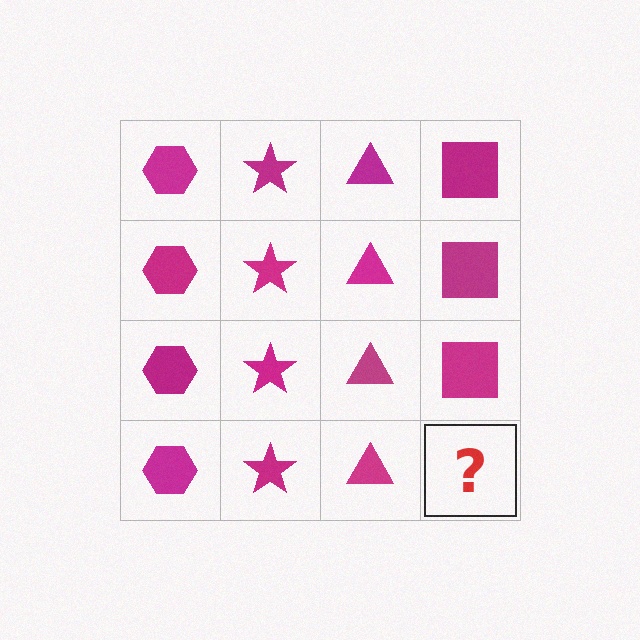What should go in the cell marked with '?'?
The missing cell should contain a magenta square.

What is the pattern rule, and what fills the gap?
The rule is that each column has a consistent shape. The gap should be filled with a magenta square.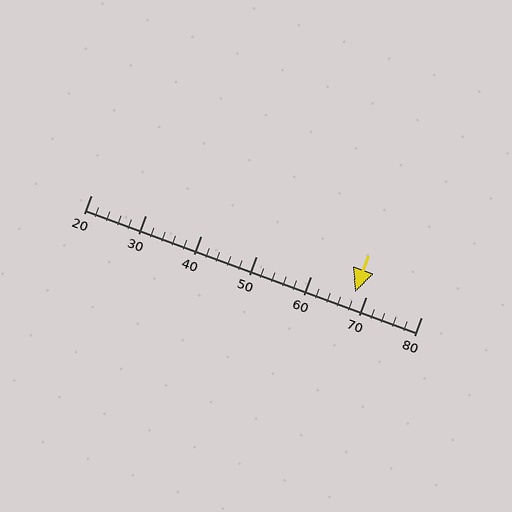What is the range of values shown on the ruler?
The ruler shows values from 20 to 80.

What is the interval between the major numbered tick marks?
The major tick marks are spaced 10 units apart.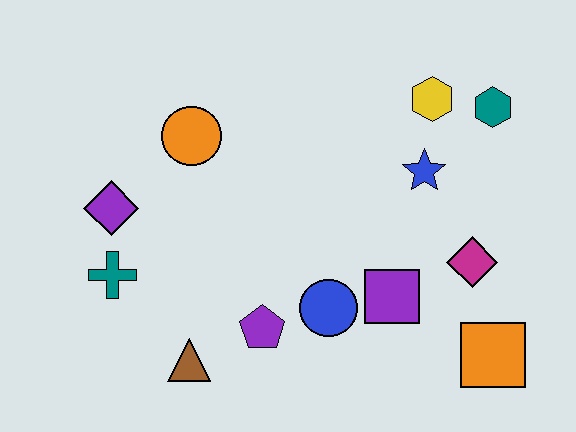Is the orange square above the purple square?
No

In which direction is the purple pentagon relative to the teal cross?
The purple pentagon is to the right of the teal cross.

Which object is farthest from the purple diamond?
The orange square is farthest from the purple diamond.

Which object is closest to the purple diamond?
The teal cross is closest to the purple diamond.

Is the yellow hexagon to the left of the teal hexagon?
Yes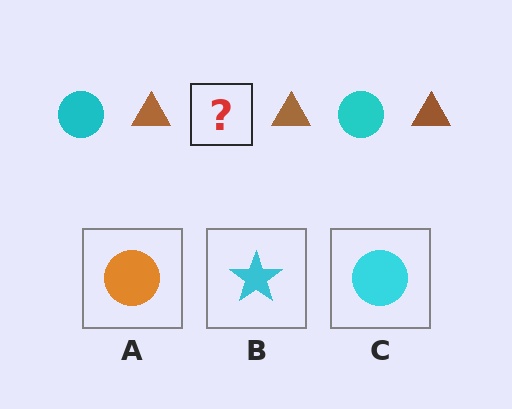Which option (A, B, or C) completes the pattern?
C.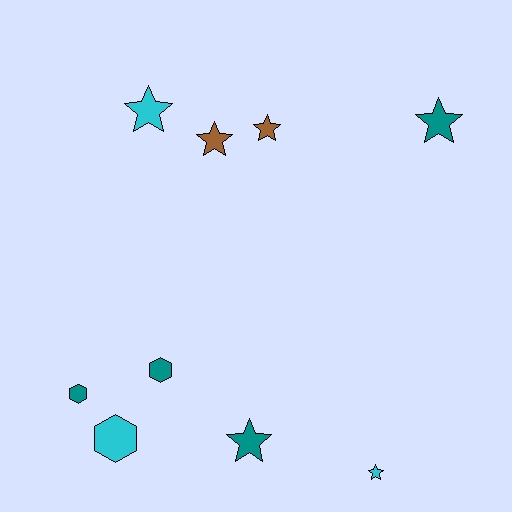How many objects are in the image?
There are 9 objects.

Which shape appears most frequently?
Star, with 6 objects.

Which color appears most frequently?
Teal, with 4 objects.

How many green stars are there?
There are no green stars.